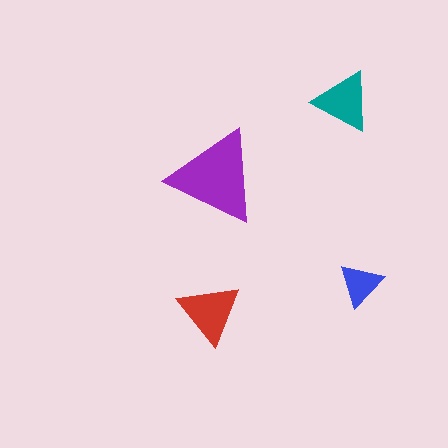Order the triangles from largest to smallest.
the purple one, the red one, the teal one, the blue one.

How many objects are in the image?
There are 4 objects in the image.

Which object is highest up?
The teal triangle is topmost.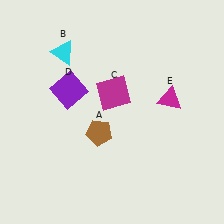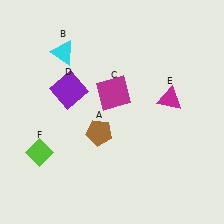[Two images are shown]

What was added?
A lime diamond (F) was added in Image 2.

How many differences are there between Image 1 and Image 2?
There is 1 difference between the two images.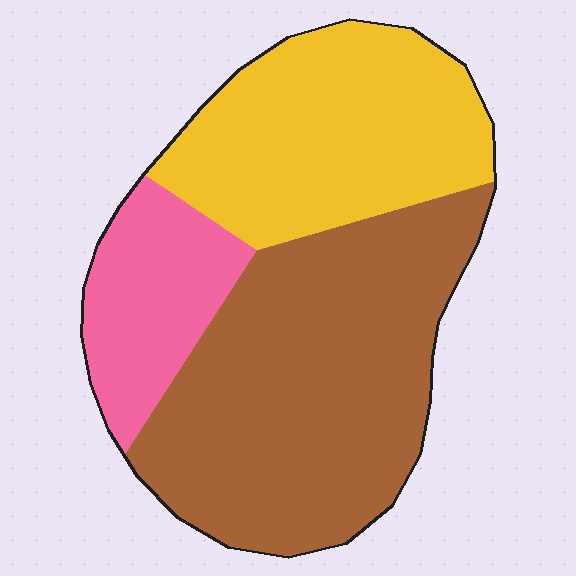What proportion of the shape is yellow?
Yellow takes up about one third (1/3) of the shape.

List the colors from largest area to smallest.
From largest to smallest: brown, yellow, pink.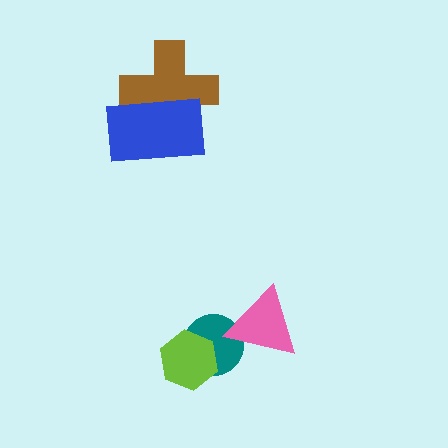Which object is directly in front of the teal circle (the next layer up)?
The pink triangle is directly in front of the teal circle.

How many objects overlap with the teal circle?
2 objects overlap with the teal circle.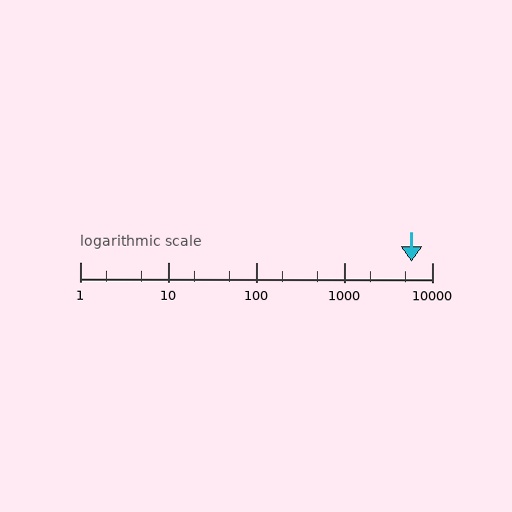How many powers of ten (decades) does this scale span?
The scale spans 4 decades, from 1 to 10000.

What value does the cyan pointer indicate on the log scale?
The pointer indicates approximately 5900.